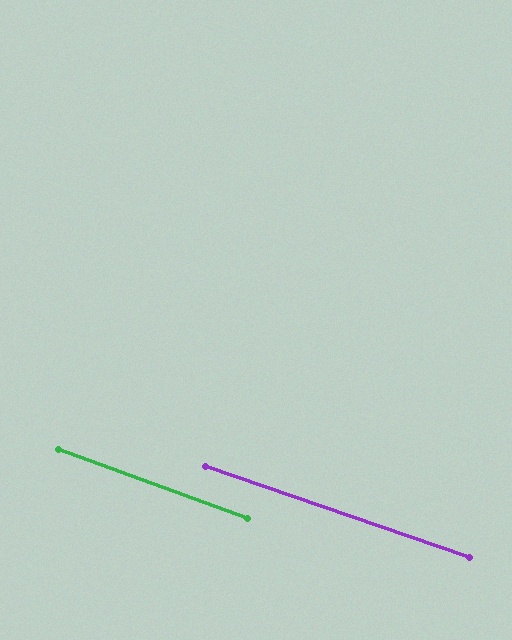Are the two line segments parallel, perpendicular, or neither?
Parallel — their directions differ by only 1.0°.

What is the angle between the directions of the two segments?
Approximately 1 degree.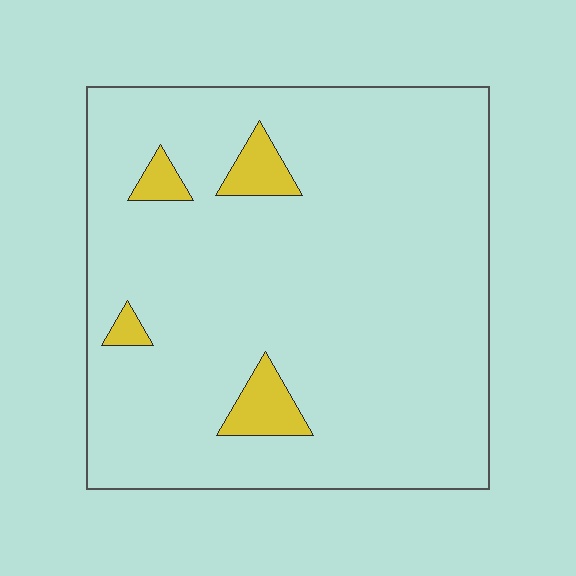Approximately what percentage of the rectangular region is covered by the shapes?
Approximately 5%.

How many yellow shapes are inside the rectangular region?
4.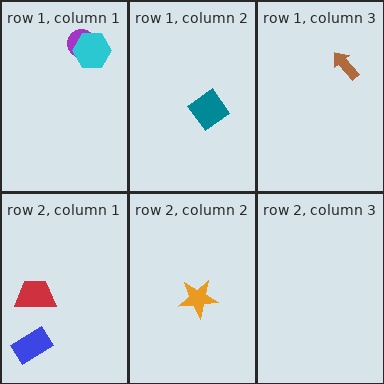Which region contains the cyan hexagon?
The row 1, column 1 region.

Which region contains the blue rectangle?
The row 2, column 1 region.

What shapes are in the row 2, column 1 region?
The red trapezoid, the blue rectangle.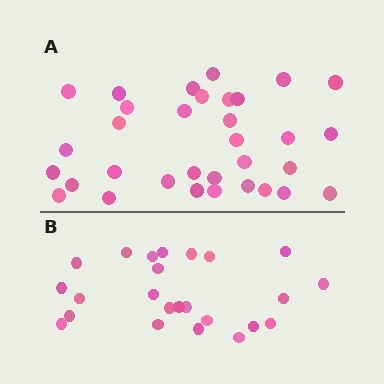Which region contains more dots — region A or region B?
Region A (the top region) has more dots.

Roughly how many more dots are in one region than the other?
Region A has roughly 8 or so more dots than region B.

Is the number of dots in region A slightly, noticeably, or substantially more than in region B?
Region A has noticeably more, but not dramatically so. The ratio is roughly 1.4 to 1.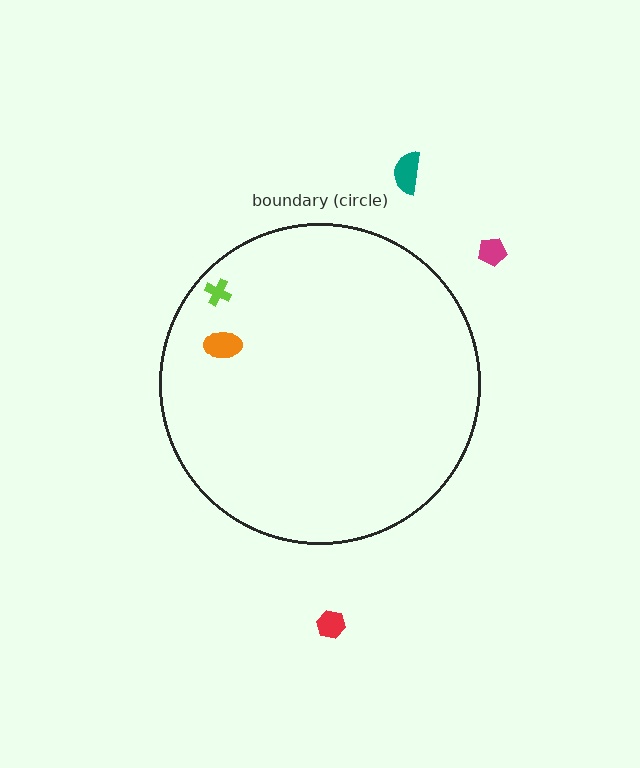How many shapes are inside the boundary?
2 inside, 3 outside.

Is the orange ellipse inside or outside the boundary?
Inside.